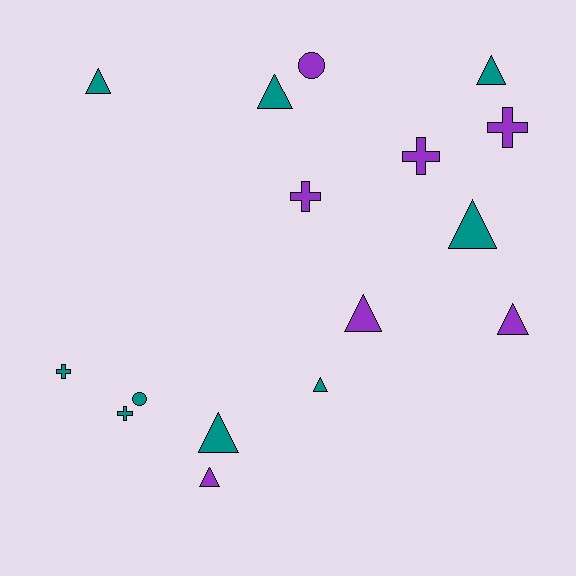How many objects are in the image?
There are 16 objects.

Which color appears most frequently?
Teal, with 9 objects.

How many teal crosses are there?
There are 2 teal crosses.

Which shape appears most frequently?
Triangle, with 9 objects.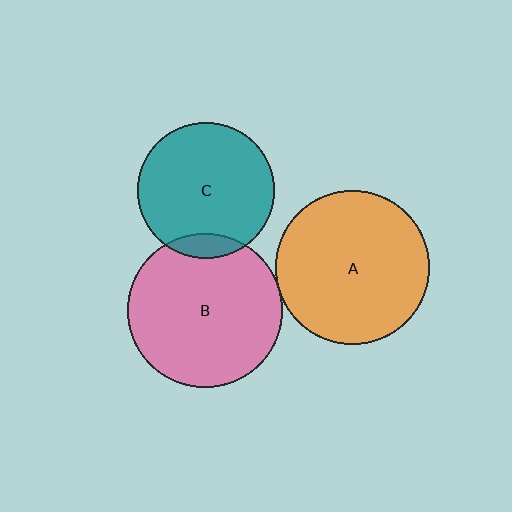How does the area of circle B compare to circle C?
Approximately 1.3 times.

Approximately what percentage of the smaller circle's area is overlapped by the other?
Approximately 5%.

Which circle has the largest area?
Circle B (pink).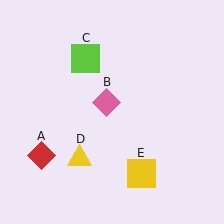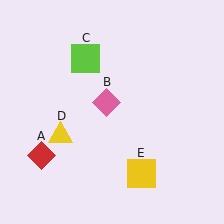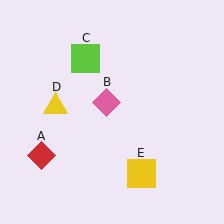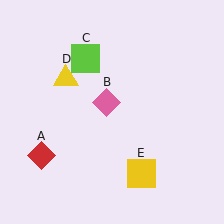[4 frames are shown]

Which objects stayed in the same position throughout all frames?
Red diamond (object A) and pink diamond (object B) and lime square (object C) and yellow square (object E) remained stationary.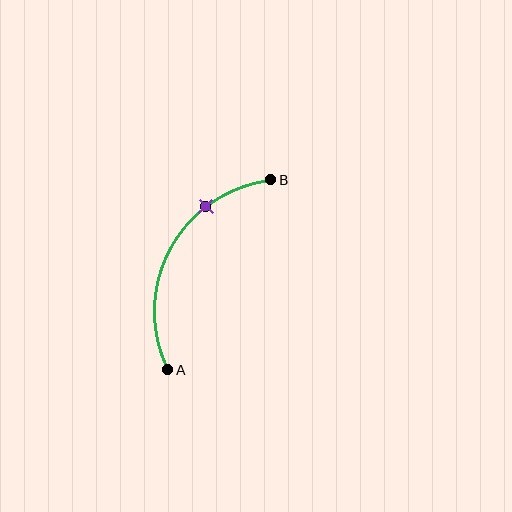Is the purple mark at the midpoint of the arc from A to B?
No. The purple mark lies on the arc but is closer to endpoint B. The arc midpoint would be at the point on the curve equidistant along the arc from both A and B.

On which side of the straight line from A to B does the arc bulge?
The arc bulges to the left of the straight line connecting A and B.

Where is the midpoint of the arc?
The arc midpoint is the point on the curve farthest from the straight line joining A and B. It sits to the left of that line.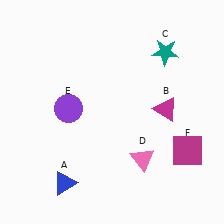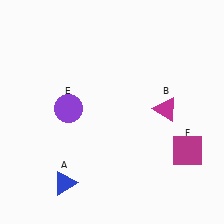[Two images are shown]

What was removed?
The pink triangle (D), the teal star (C) were removed in Image 2.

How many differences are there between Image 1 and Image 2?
There are 2 differences between the two images.